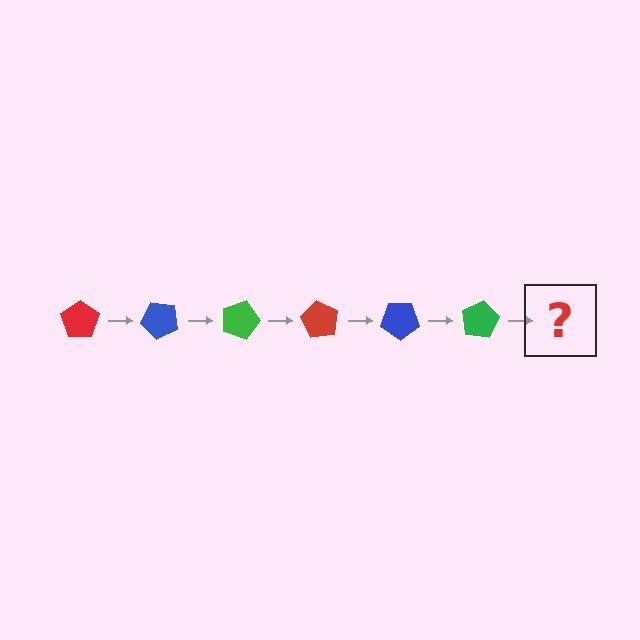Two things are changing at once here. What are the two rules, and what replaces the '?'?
The two rules are that it rotates 45 degrees each step and the color cycles through red, blue, and green. The '?' should be a red pentagon, rotated 270 degrees from the start.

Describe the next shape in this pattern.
It should be a red pentagon, rotated 270 degrees from the start.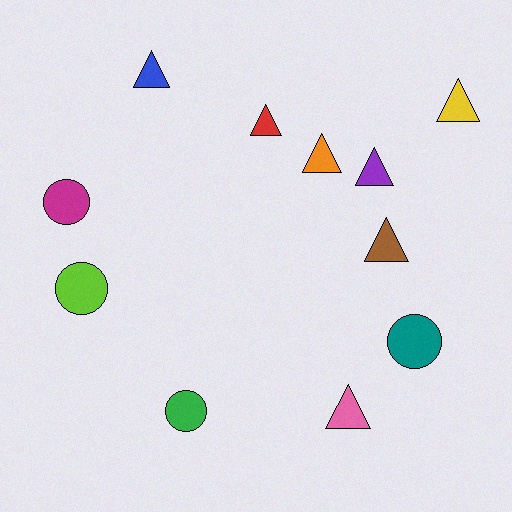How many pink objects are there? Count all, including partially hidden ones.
There is 1 pink object.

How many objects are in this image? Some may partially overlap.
There are 11 objects.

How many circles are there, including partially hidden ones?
There are 4 circles.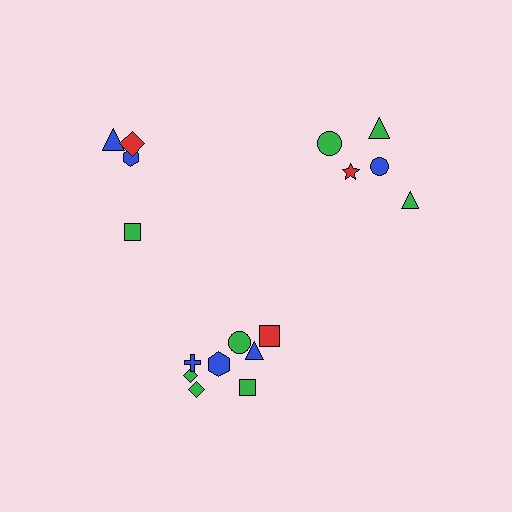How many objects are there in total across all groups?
There are 18 objects.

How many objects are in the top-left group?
There are 4 objects.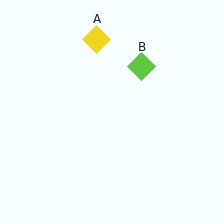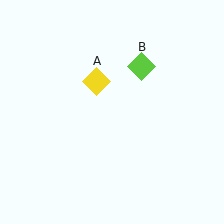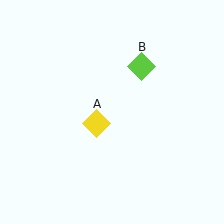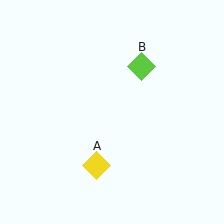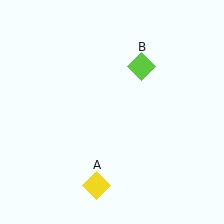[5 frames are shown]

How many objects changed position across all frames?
1 object changed position: yellow diamond (object A).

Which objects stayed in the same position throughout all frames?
Lime diamond (object B) remained stationary.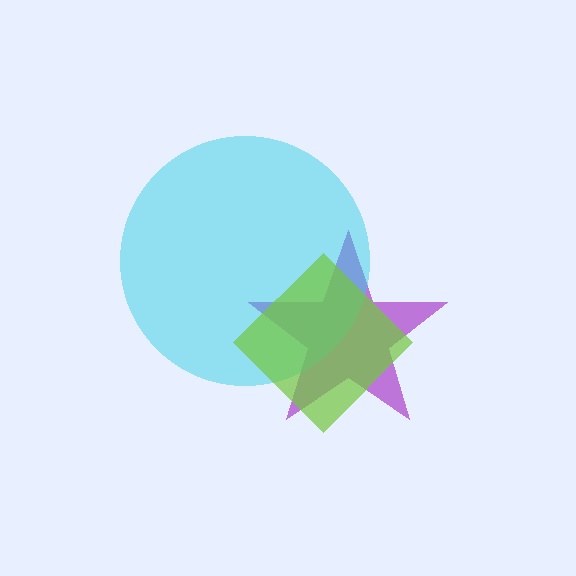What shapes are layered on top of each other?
The layered shapes are: a purple star, a cyan circle, a lime diamond.